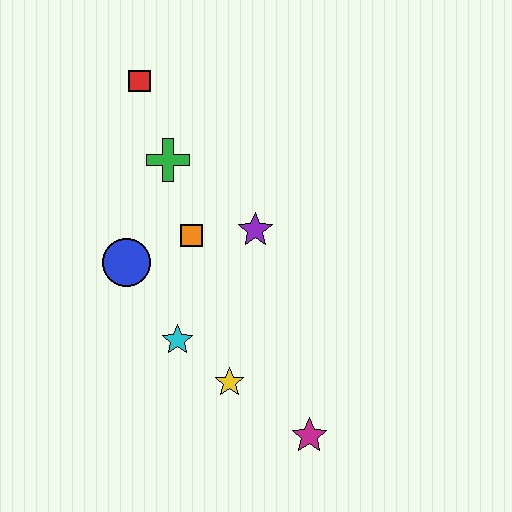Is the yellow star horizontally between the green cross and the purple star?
Yes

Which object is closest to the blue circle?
The orange square is closest to the blue circle.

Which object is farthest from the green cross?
The magenta star is farthest from the green cross.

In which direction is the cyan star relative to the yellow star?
The cyan star is to the left of the yellow star.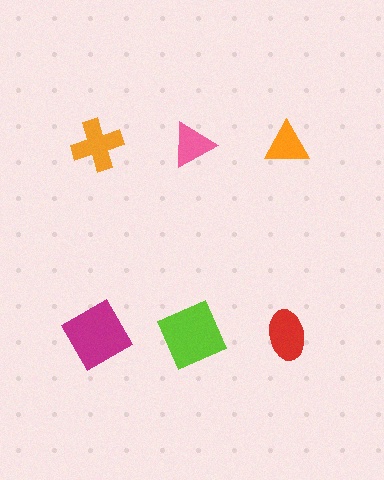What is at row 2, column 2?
A lime square.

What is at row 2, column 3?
A red ellipse.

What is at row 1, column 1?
An orange cross.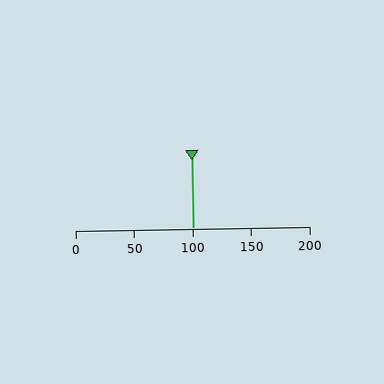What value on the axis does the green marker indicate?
The marker indicates approximately 100.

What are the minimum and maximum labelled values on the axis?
The axis runs from 0 to 200.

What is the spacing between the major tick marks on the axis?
The major ticks are spaced 50 apart.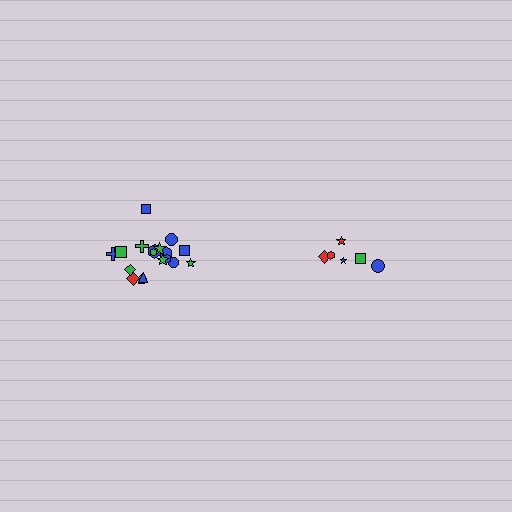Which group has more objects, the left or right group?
The left group.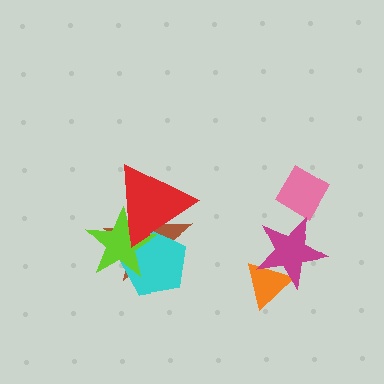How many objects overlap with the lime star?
3 objects overlap with the lime star.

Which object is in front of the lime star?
The red triangle is in front of the lime star.